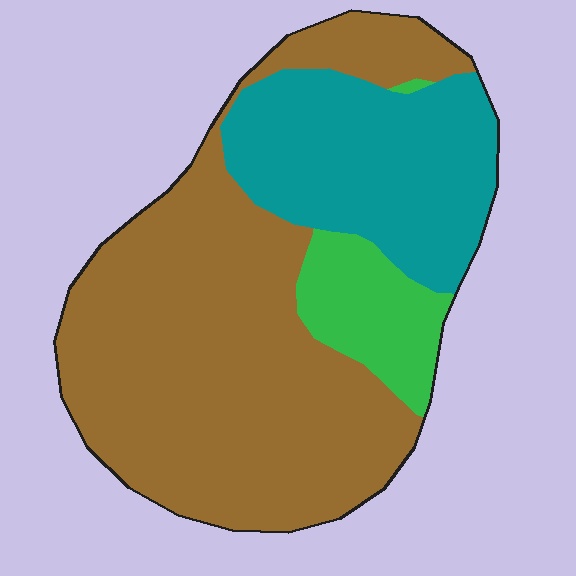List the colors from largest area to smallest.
From largest to smallest: brown, teal, green.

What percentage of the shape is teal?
Teal takes up about one quarter (1/4) of the shape.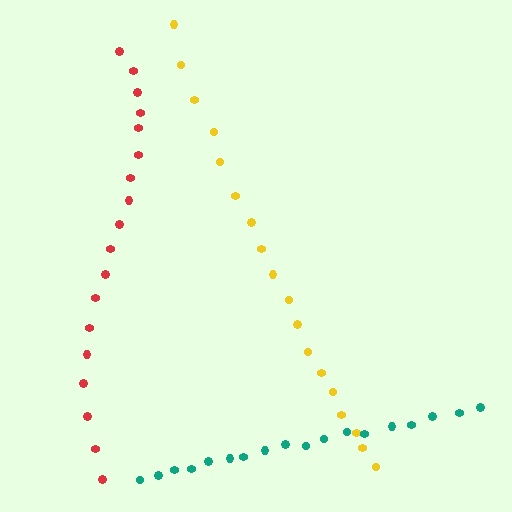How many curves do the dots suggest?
There are 3 distinct paths.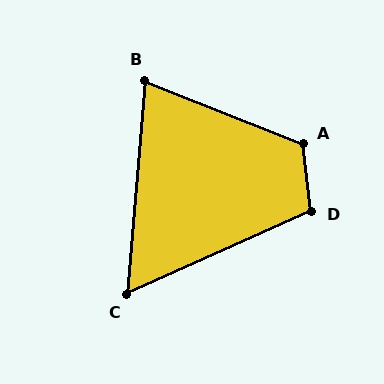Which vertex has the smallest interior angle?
C, at approximately 61 degrees.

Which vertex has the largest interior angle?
A, at approximately 119 degrees.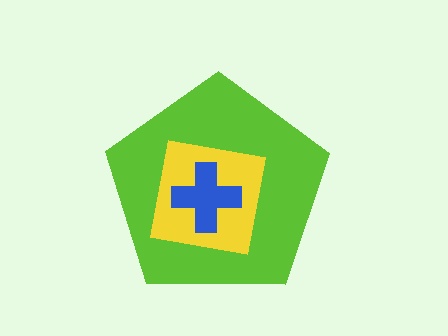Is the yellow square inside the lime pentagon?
Yes.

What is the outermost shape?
The lime pentagon.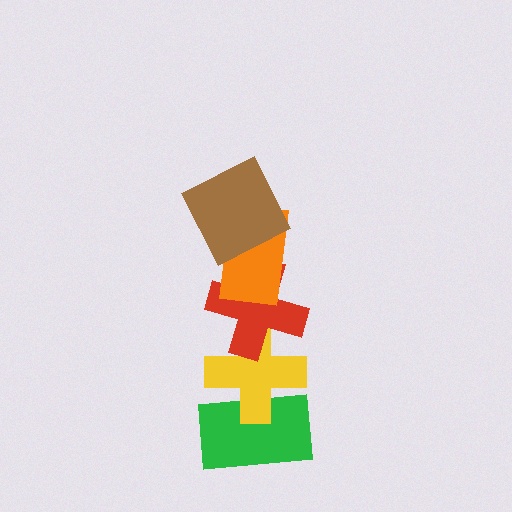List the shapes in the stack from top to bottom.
From top to bottom: the brown square, the orange rectangle, the red cross, the yellow cross, the green rectangle.